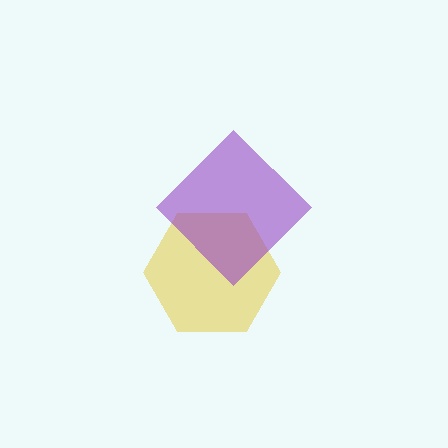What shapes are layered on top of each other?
The layered shapes are: a yellow hexagon, a purple diamond.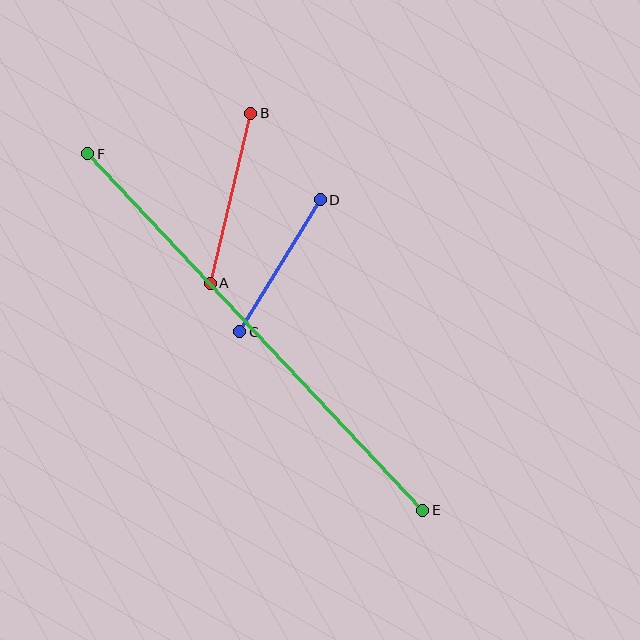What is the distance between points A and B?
The distance is approximately 175 pixels.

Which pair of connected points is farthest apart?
Points E and F are farthest apart.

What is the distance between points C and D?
The distance is approximately 155 pixels.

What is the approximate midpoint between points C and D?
The midpoint is at approximately (280, 266) pixels.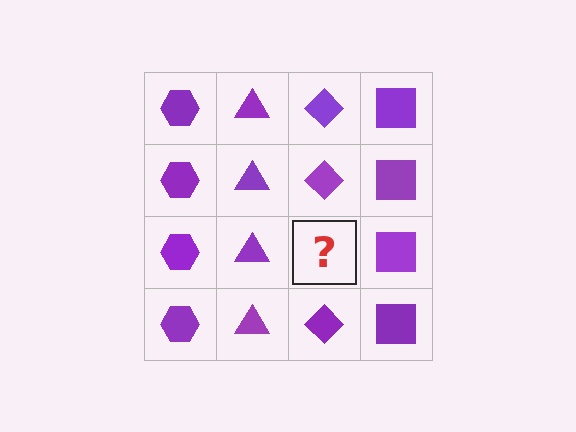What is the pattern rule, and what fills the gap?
The rule is that each column has a consistent shape. The gap should be filled with a purple diamond.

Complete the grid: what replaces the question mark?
The question mark should be replaced with a purple diamond.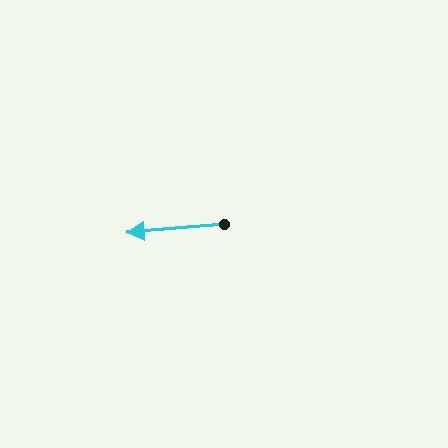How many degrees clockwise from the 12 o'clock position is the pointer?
Approximately 265 degrees.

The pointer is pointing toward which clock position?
Roughly 9 o'clock.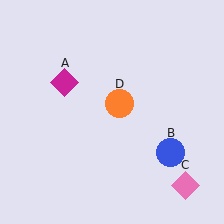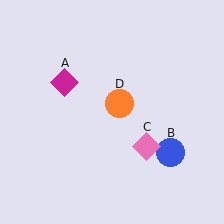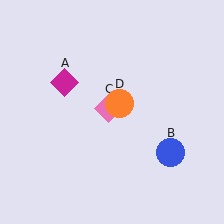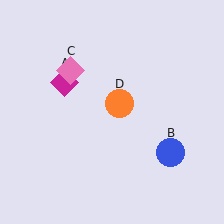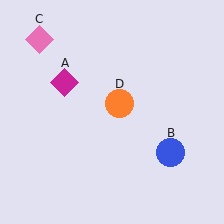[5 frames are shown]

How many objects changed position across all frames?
1 object changed position: pink diamond (object C).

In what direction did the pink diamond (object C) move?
The pink diamond (object C) moved up and to the left.